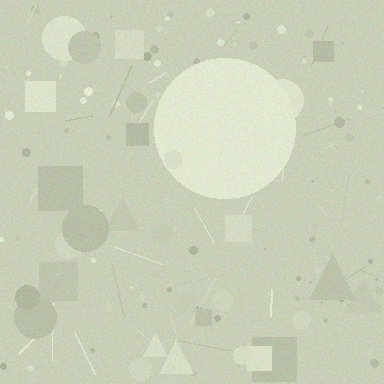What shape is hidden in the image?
A circle is hidden in the image.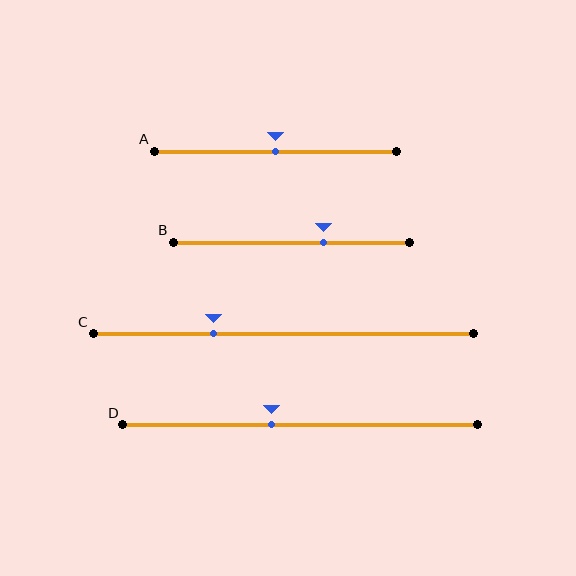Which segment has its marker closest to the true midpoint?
Segment A has its marker closest to the true midpoint.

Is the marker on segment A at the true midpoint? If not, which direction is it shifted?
Yes, the marker on segment A is at the true midpoint.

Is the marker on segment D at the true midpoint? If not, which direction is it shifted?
No, the marker on segment D is shifted to the left by about 8% of the segment length.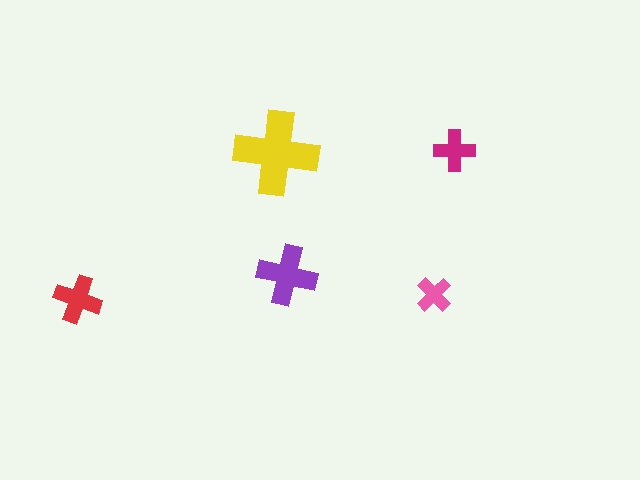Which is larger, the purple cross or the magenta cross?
The purple one.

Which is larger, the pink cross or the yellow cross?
The yellow one.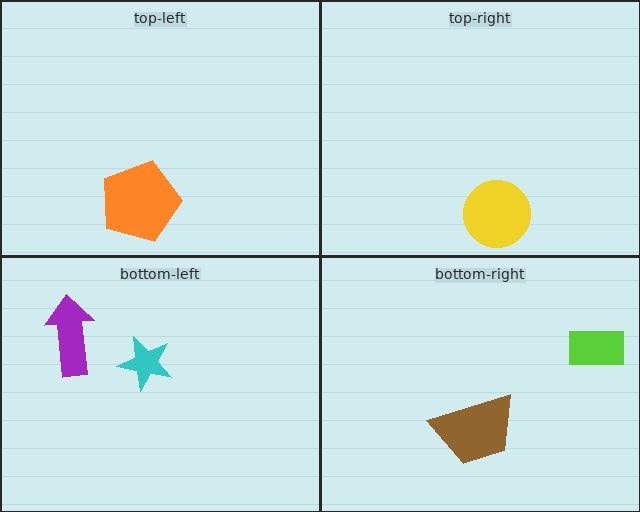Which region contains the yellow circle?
The top-right region.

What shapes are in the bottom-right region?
The lime rectangle, the brown trapezoid.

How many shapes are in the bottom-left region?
2.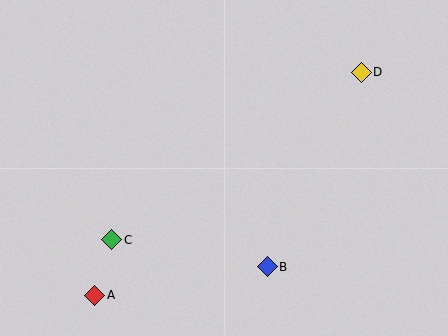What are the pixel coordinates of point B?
Point B is at (267, 267).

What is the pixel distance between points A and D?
The distance between A and D is 348 pixels.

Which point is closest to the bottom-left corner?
Point A is closest to the bottom-left corner.